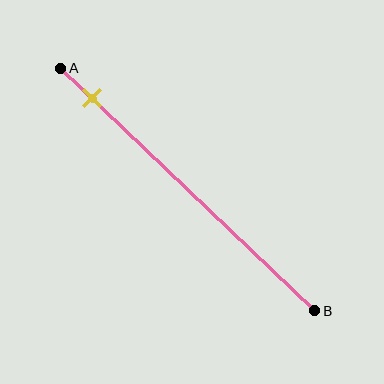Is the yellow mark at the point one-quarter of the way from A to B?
No, the mark is at about 10% from A, not at the 25% one-quarter point.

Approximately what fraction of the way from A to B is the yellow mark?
The yellow mark is approximately 10% of the way from A to B.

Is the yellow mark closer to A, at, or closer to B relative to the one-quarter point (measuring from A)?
The yellow mark is closer to point A than the one-quarter point of segment AB.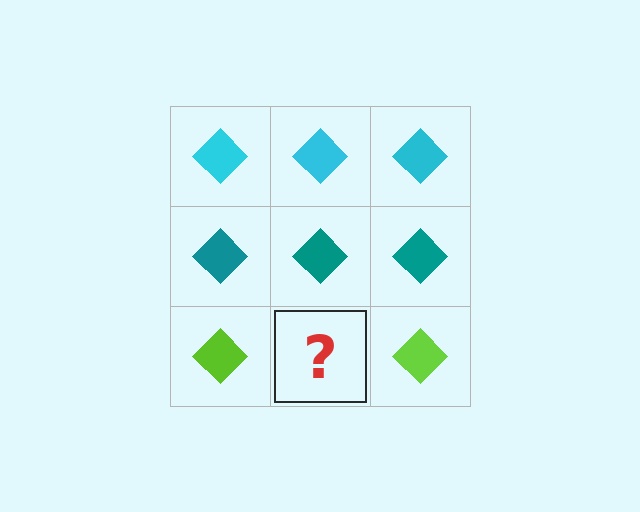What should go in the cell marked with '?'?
The missing cell should contain a lime diamond.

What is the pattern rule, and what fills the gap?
The rule is that each row has a consistent color. The gap should be filled with a lime diamond.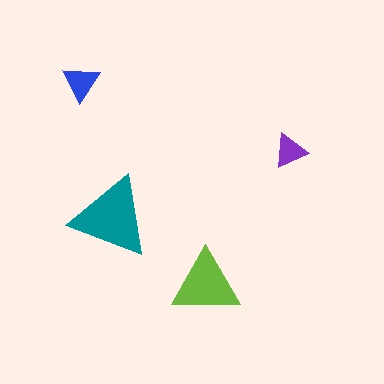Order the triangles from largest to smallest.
the teal one, the lime one, the blue one, the purple one.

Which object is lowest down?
The lime triangle is bottommost.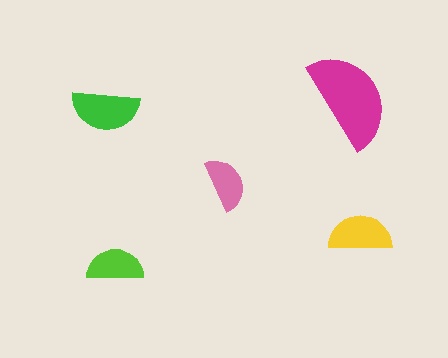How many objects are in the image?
There are 5 objects in the image.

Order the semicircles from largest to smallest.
the magenta one, the green one, the yellow one, the lime one, the pink one.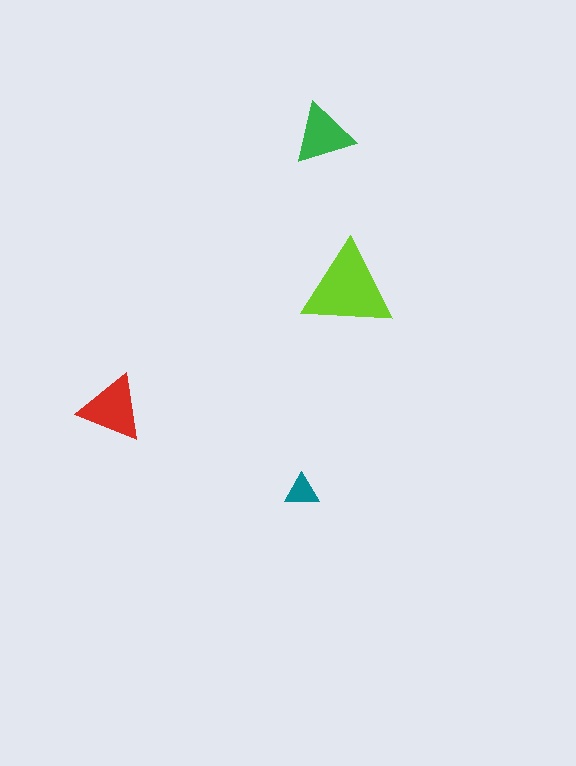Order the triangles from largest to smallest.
the lime one, the red one, the green one, the teal one.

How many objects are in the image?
There are 4 objects in the image.